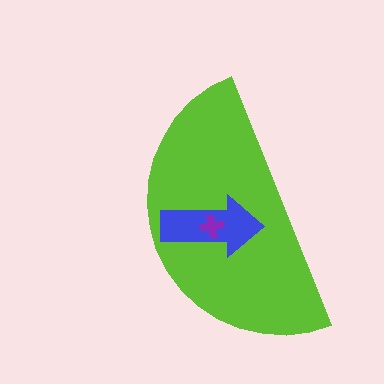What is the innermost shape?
The purple cross.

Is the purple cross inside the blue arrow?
Yes.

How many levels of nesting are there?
3.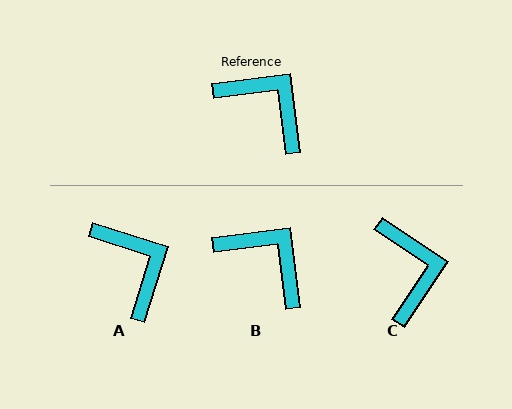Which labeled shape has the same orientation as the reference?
B.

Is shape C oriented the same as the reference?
No, it is off by about 41 degrees.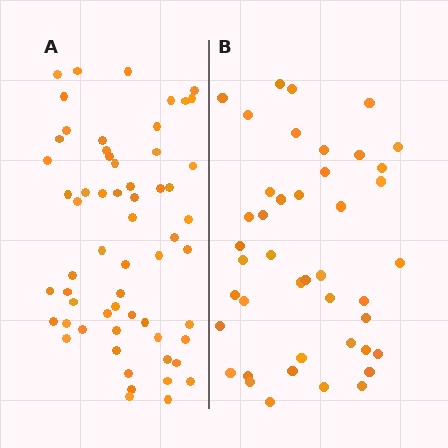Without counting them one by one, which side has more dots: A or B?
Region A (the left region) has more dots.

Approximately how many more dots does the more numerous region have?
Region A has approximately 15 more dots than region B.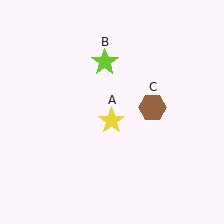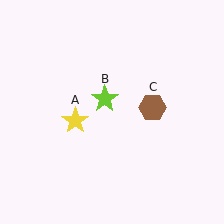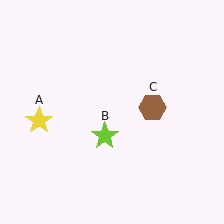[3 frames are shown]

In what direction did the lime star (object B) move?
The lime star (object B) moved down.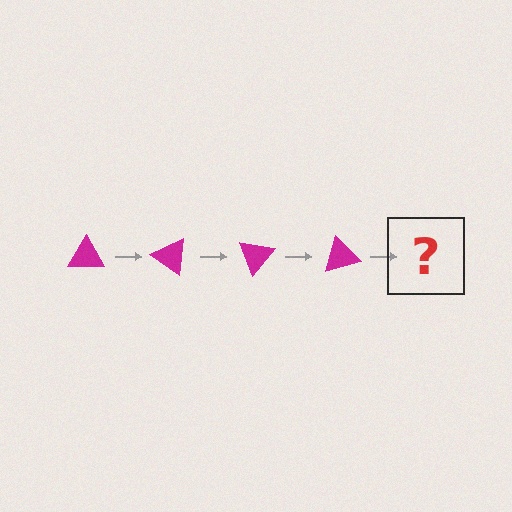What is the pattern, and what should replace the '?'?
The pattern is that the triangle rotates 35 degrees each step. The '?' should be a magenta triangle rotated 140 degrees.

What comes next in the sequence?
The next element should be a magenta triangle rotated 140 degrees.